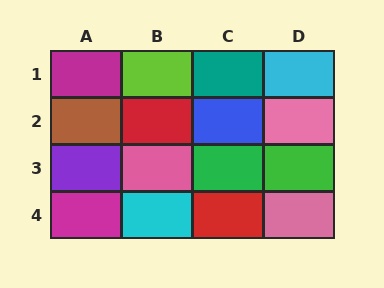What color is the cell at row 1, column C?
Teal.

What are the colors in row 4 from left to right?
Magenta, cyan, red, pink.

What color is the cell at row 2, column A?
Brown.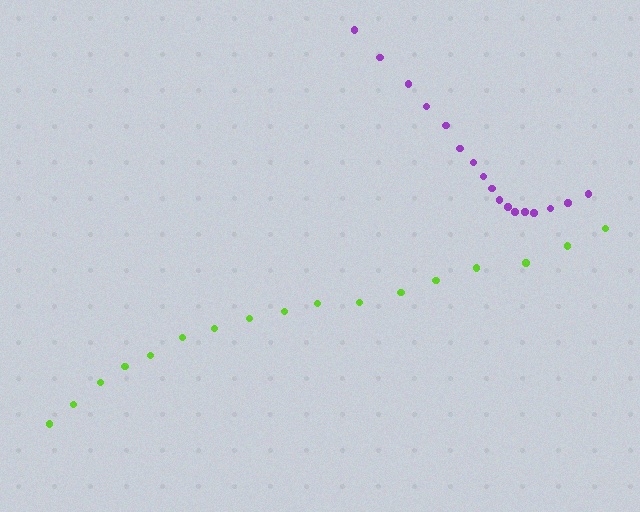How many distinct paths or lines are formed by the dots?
There are 2 distinct paths.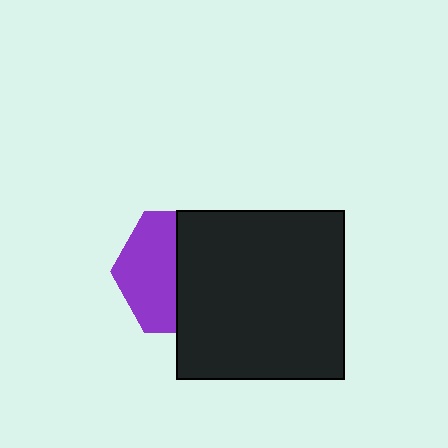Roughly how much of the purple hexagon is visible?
About half of it is visible (roughly 46%).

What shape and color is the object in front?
The object in front is a black square.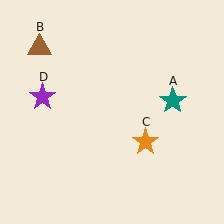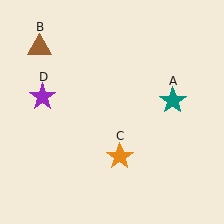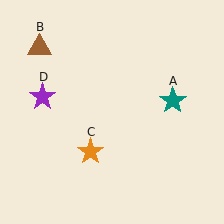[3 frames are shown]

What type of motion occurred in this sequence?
The orange star (object C) rotated clockwise around the center of the scene.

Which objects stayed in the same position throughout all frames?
Teal star (object A) and brown triangle (object B) and purple star (object D) remained stationary.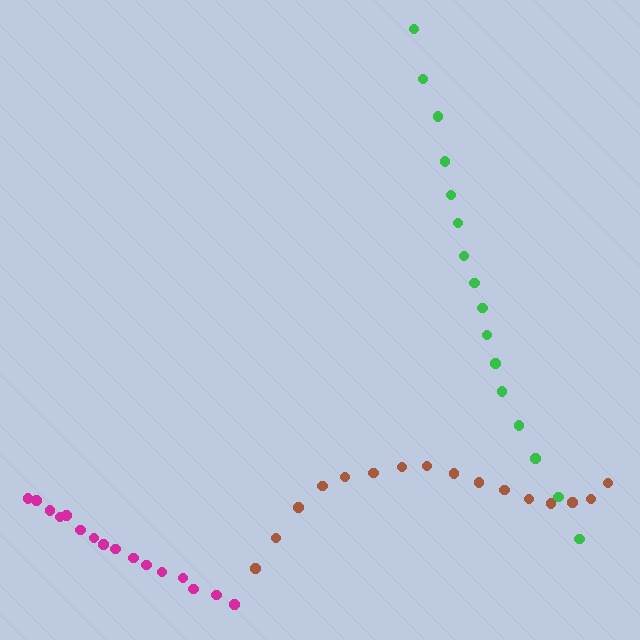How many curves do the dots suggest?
There are 3 distinct paths.